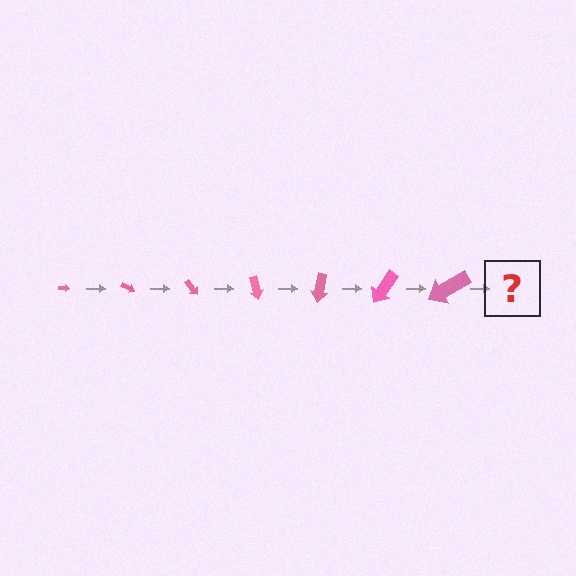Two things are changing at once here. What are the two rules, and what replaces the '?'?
The two rules are that the arrow grows larger each step and it rotates 25 degrees each step. The '?' should be an arrow, larger than the previous one and rotated 175 degrees from the start.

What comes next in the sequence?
The next element should be an arrow, larger than the previous one and rotated 175 degrees from the start.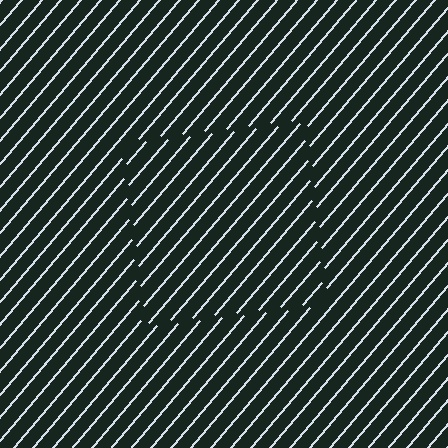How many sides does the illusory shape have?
4 sides — the line-ends trace a square.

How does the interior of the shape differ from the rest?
The interior of the shape contains the same grating, shifted by half a period — the contour is defined by the phase discontinuity where line-ends from the inner and outer gratings abut.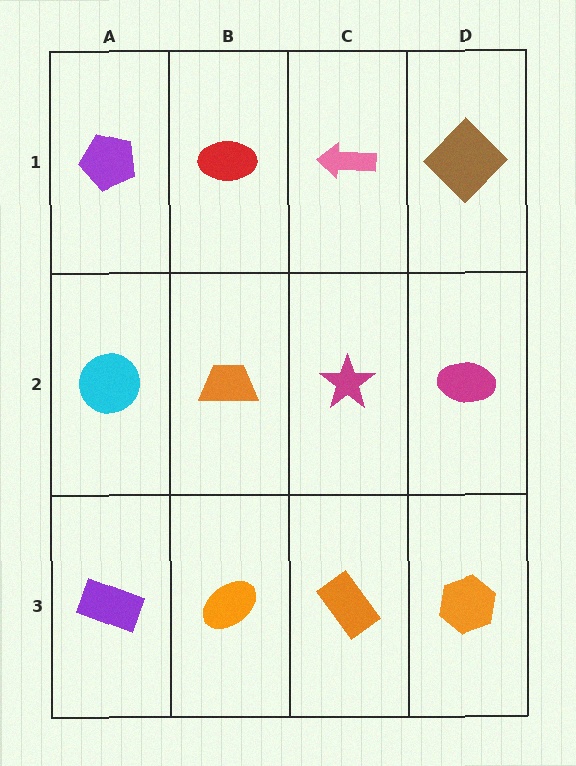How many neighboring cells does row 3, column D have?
2.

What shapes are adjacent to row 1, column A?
A cyan circle (row 2, column A), a red ellipse (row 1, column B).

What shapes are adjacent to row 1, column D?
A magenta ellipse (row 2, column D), a pink arrow (row 1, column C).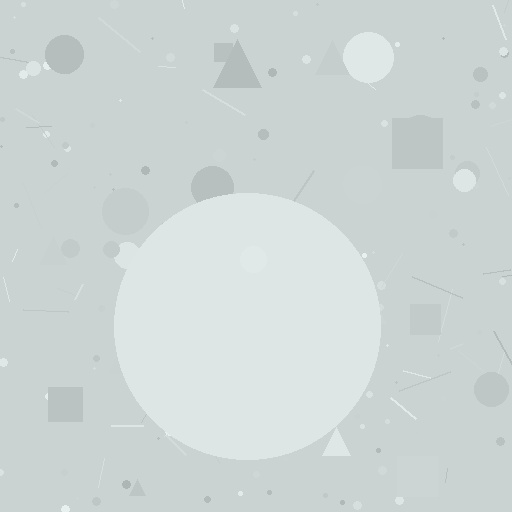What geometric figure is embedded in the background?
A circle is embedded in the background.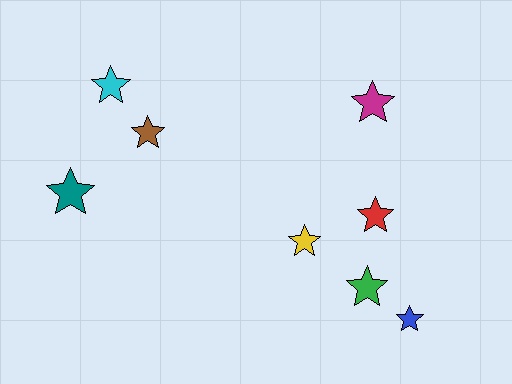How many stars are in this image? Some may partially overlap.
There are 8 stars.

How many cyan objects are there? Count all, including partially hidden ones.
There is 1 cyan object.